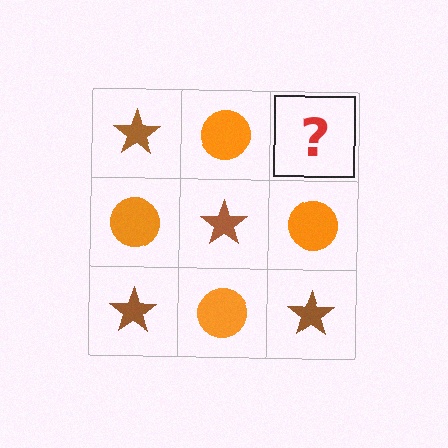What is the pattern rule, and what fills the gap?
The rule is that it alternates brown star and orange circle in a checkerboard pattern. The gap should be filled with a brown star.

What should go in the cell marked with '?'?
The missing cell should contain a brown star.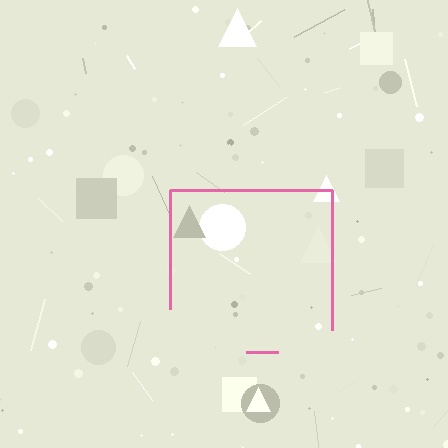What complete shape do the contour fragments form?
The contour fragments form a square.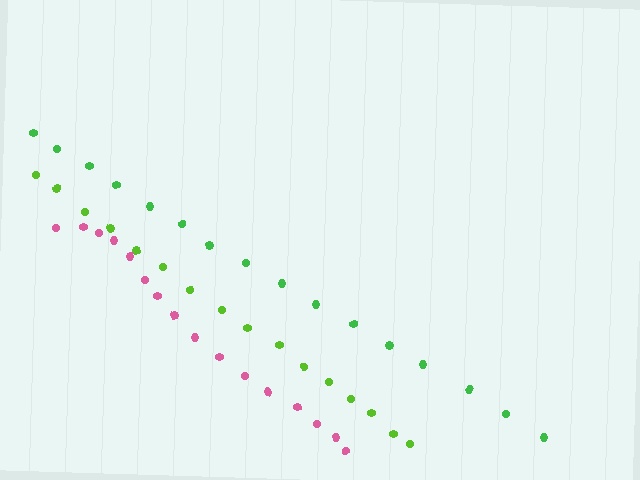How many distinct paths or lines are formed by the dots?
There are 3 distinct paths.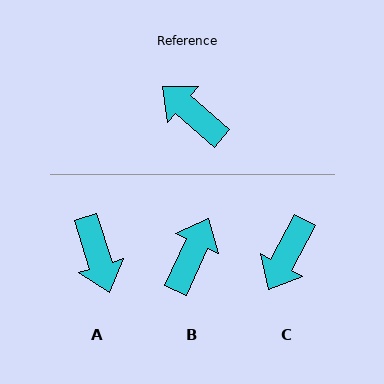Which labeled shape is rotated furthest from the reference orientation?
A, about 149 degrees away.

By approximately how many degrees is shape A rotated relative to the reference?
Approximately 149 degrees counter-clockwise.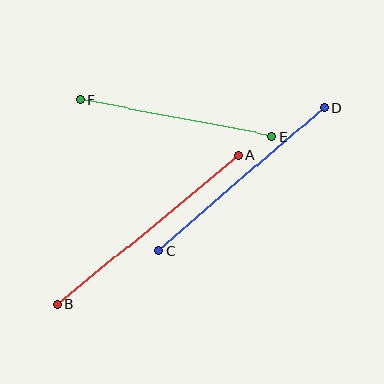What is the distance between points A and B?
The distance is approximately 234 pixels.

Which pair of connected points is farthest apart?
Points A and B are farthest apart.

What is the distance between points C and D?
The distance is approximately 218 pixels.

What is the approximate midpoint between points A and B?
The midpoint is at approximately (148, 230) pixels.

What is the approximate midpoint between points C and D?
The midpoint is at approximately (241, 179) pixels.